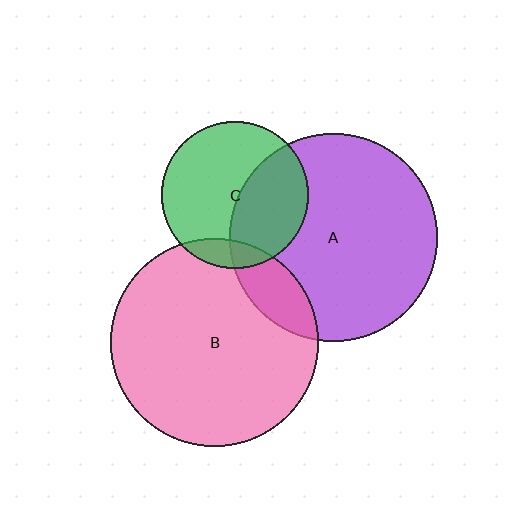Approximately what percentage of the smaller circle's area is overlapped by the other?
Approximately 15%.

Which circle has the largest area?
Circle B (pink).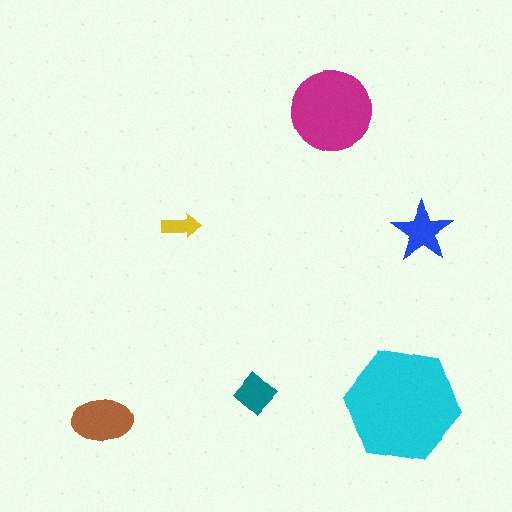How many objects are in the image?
There are 6 objects in the image.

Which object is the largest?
The cyan hexagon.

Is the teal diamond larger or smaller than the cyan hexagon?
Smaller.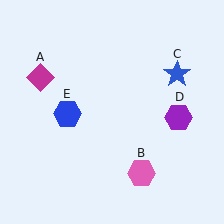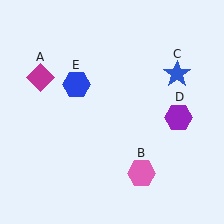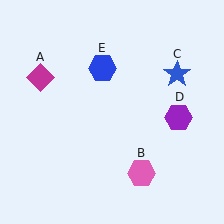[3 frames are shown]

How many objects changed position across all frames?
1 object changed position: blue hexagon (object E).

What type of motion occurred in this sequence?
The blue hexagon (object E) rotated clockwise around the center of the scene.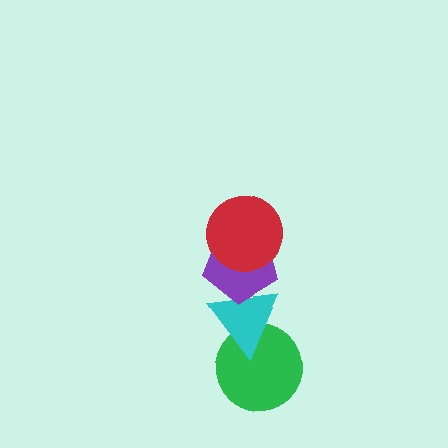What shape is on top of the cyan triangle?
The purple pentagon is on top of the cyan triangle.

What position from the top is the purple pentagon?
The purple pentagon is 2nd from the top.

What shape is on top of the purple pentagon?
The red circle is on top of the purple pentagon.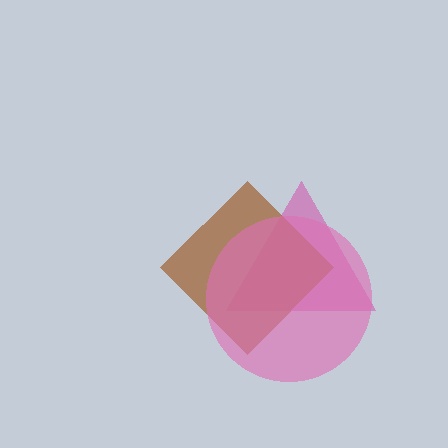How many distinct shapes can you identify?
There are 3 distinct shapes: a magenta triangle, a brown diamond, a pink circle.